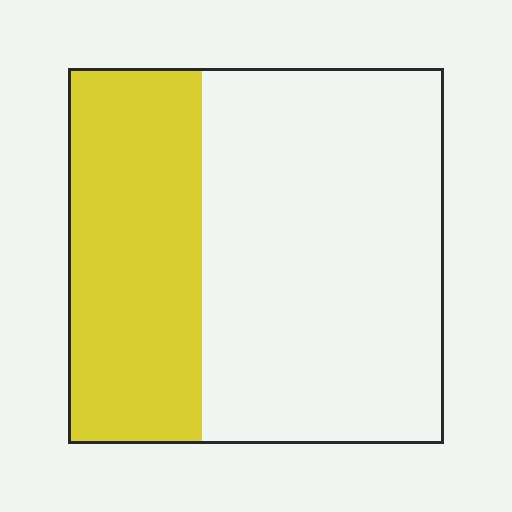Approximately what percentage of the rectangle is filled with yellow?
Approximately 35%.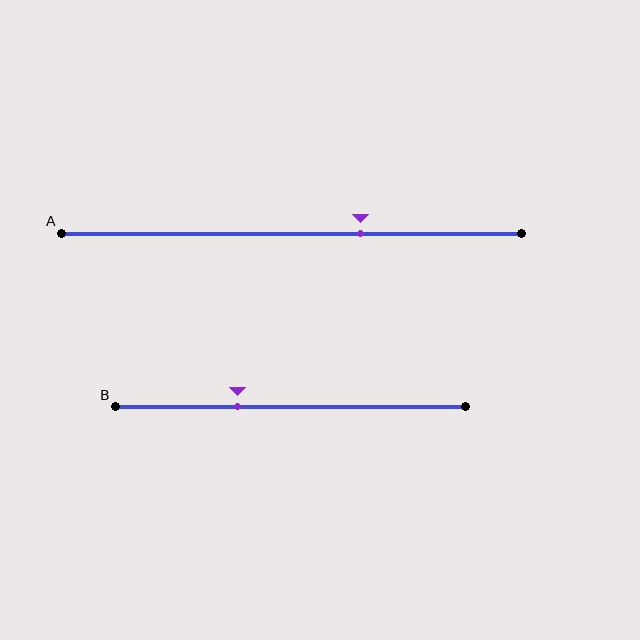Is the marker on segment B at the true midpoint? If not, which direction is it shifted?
No, the marker on segment B is shifted to the left by about 15% of the segment length.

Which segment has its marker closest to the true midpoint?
Segment B has its marker closest to the true midpoint.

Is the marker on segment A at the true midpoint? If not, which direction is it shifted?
No, the marker on segment A is shifted to the right by about 15% of the segment length.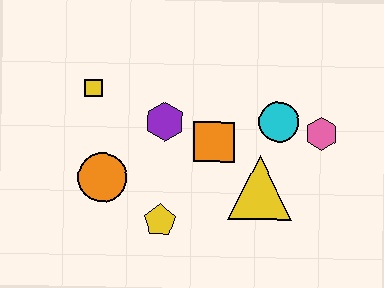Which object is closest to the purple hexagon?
The orange square is closest to the purple hexagon.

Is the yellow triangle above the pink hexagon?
No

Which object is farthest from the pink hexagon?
The yellow square is farthest from the pink hexagon.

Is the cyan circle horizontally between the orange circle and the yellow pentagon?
No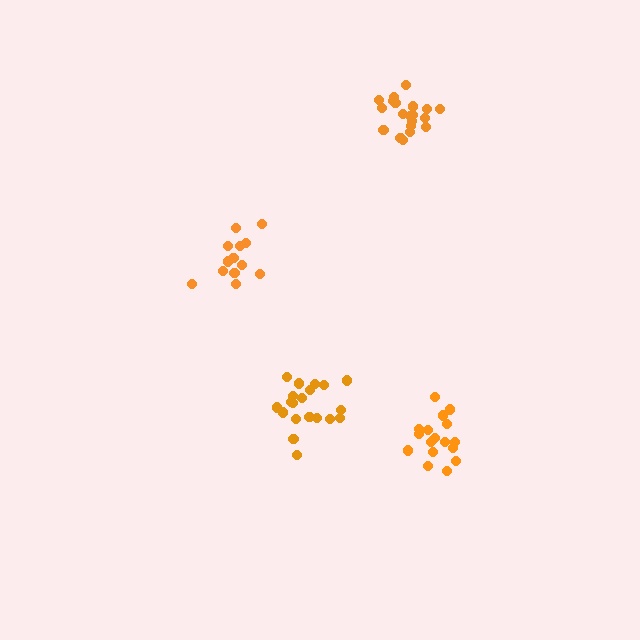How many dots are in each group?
Group 1: 17 dots, Group 2: 20 dots, Group 3: 14 dots, Group 4: 20 dots (71 total).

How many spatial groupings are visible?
There are 4 spatial groupings.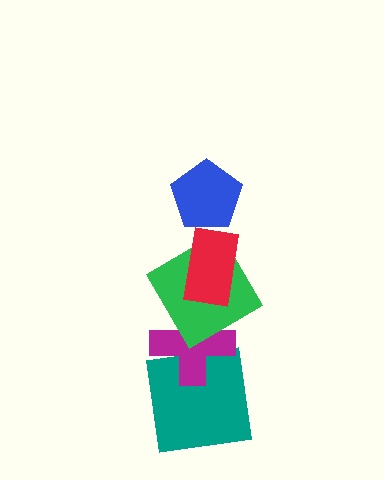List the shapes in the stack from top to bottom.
From top to bottom: the blue pentagon, the red rectangle, the green diamond, the magenta cross, the teal square.